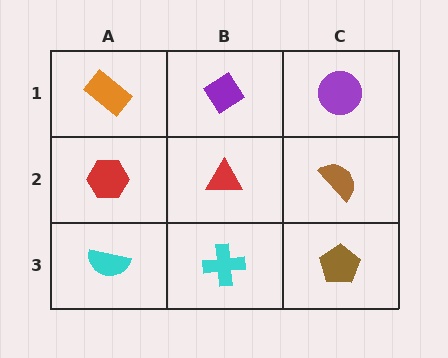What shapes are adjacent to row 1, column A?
A red hexagon (row 2, column A), a purple diamond (row 1, column B).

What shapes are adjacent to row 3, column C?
A brown semicircle (row 2, column C), a cyan cross (row 3, column B).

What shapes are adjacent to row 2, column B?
A purple diamond (row 1, column B), a cyan cross (row 3, column B), a red hexagon (row 2, column A), a brown semicircle (row 2, column C).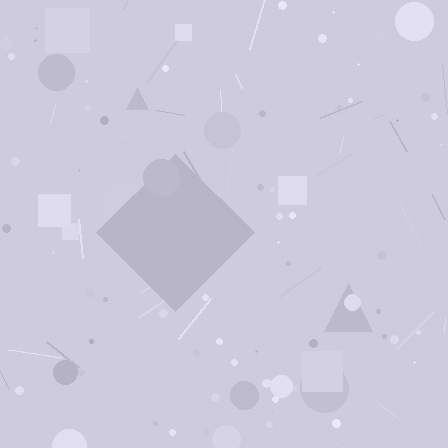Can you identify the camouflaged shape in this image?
The camouflaged shape is a diamond.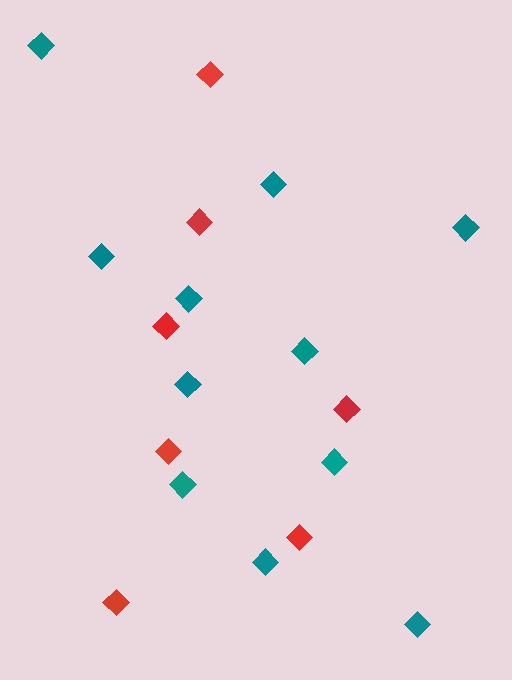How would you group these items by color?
There are 2 groups: one group of teal diamonds (11) and one group of red diamonds (7).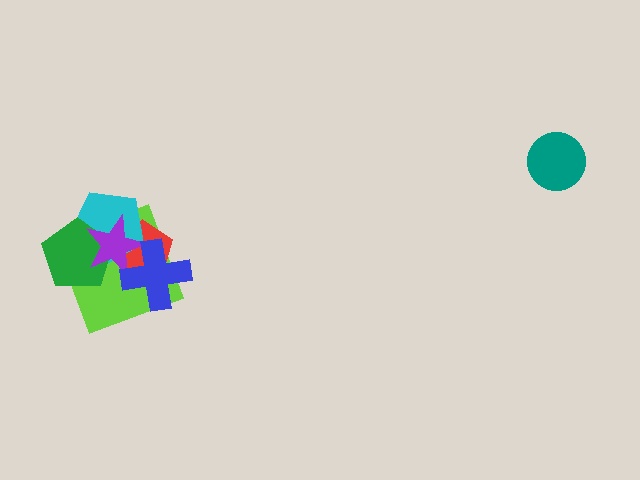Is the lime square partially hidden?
Yes, it is partially covered by another shape.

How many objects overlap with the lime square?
5 objects overlap with the lime square.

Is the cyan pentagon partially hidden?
Yes, it is partially covered by another shape.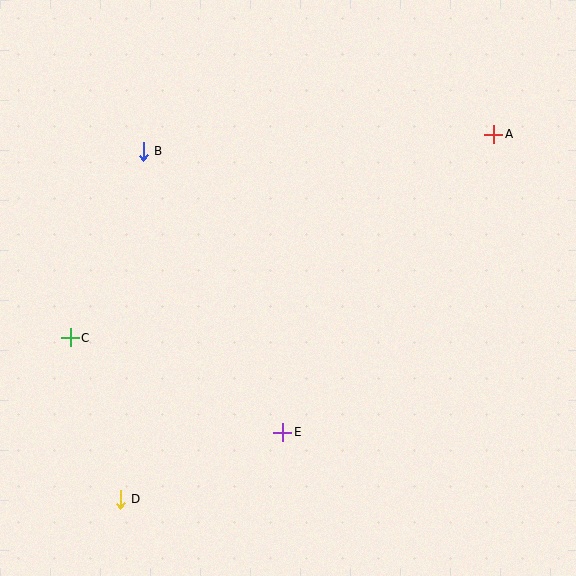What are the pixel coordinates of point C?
Point C is at (70, 338).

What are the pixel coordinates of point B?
Point B is at (143, 151).